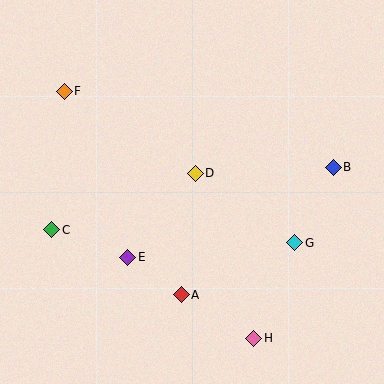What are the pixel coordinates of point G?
Point G is at (295, 243).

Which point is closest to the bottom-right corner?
Point H is closest to the bottom-right corner.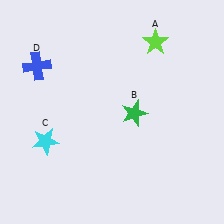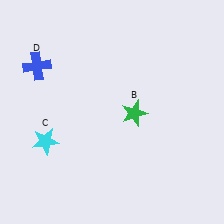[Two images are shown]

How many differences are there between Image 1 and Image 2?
There is 1 difference between the two images.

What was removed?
The lime star (A) was removed in Image 2.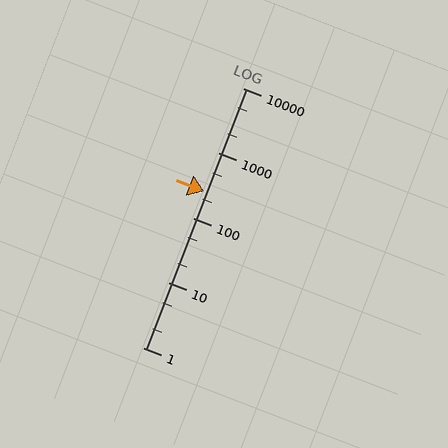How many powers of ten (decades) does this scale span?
The scale spans 4 decades, from 1 to 10000.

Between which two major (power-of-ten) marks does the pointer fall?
The pointer is between 100 and 1000.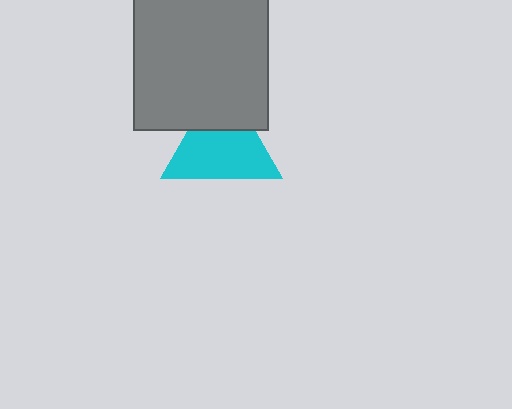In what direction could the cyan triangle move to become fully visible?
The cyan triangle could move down. That would shift it out from behind the gray rectangle entirely.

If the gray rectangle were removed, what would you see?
You would see the complete cyan triangle.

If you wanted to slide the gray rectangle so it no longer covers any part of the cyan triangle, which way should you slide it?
Slide it up — that is the most direct way to separate the two shapes.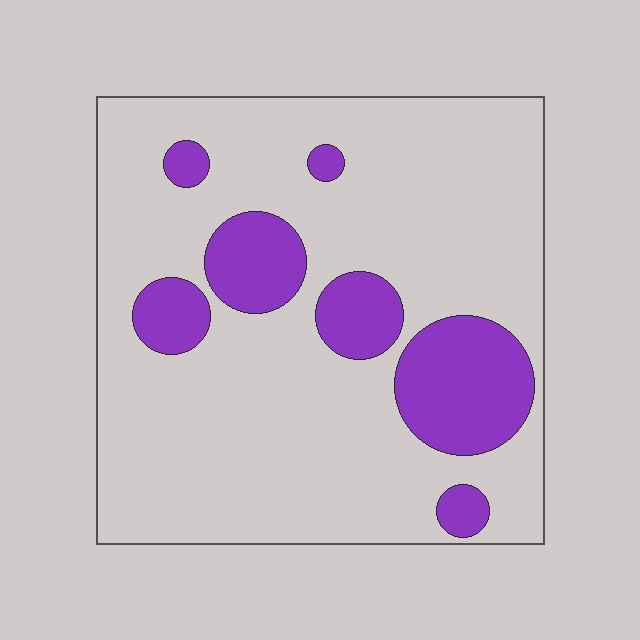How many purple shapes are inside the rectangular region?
7.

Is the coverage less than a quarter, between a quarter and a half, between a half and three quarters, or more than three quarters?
Less than a quarter.